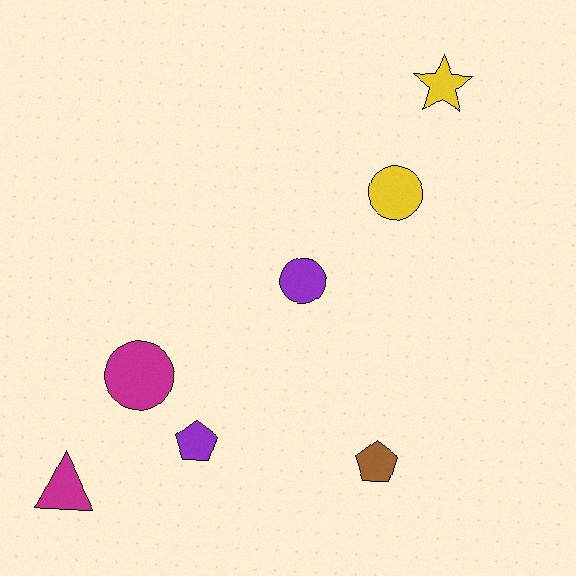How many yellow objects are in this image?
There are 2 yellow objects.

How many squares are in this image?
There are no squares.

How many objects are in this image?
There are 7 objects.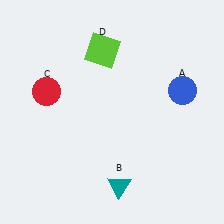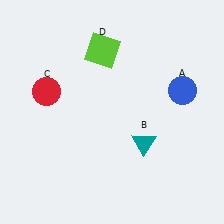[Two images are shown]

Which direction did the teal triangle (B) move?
The teal triangle (B) moved up.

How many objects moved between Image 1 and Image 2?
1 object moved between the two images.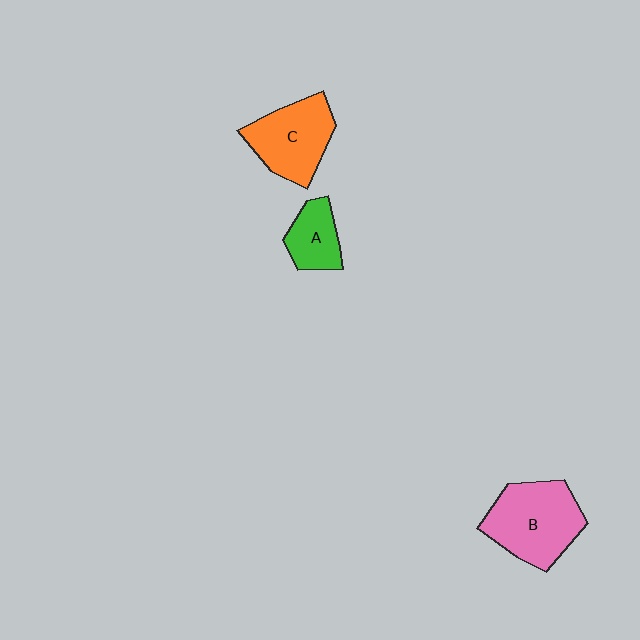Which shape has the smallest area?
Shape A (green).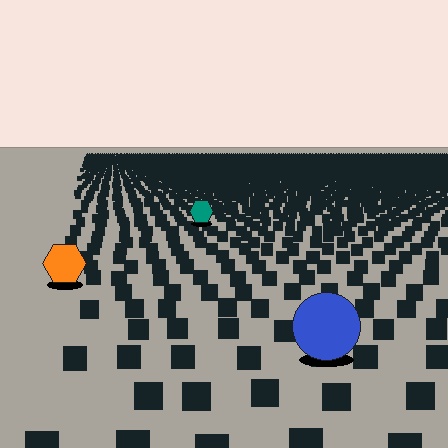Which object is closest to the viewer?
The blue circle is closest. The texture marks near it are larger and more spread out.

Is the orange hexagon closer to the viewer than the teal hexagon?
Yes. The orange hexagon is closer — you can tell from the texture gradient: the ground texture is coarser near it.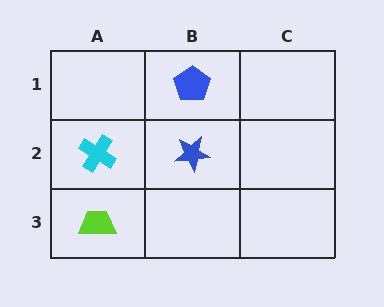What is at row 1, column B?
A blue pentagon.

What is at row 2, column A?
A cyan cross.